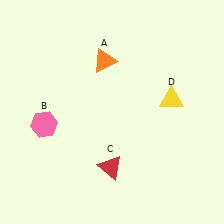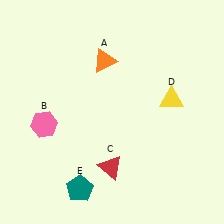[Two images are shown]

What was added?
A teal pentagon (E) was added in Image 2.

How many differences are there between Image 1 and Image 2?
There is 1 difference between the two images.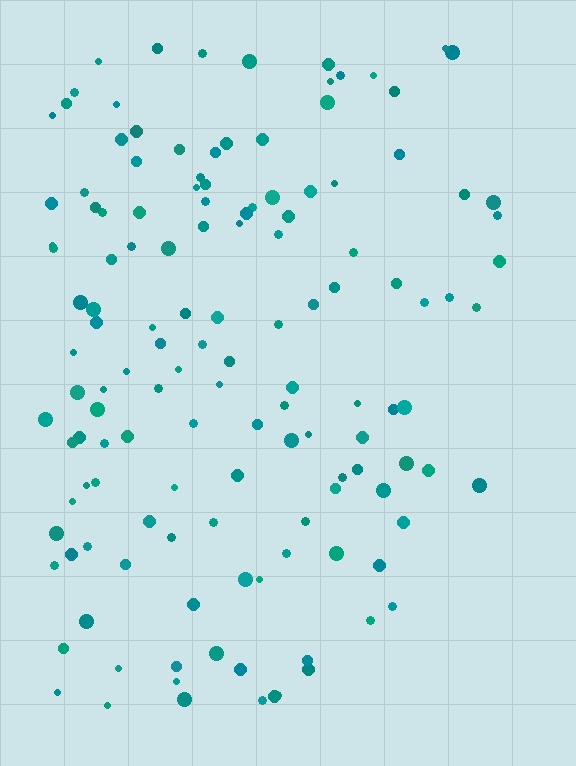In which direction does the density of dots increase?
From right to left, with the left side densest.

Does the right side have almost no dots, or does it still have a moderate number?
Still a moderate number, just noticeably fewer than the left.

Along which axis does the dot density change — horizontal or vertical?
Horizontal.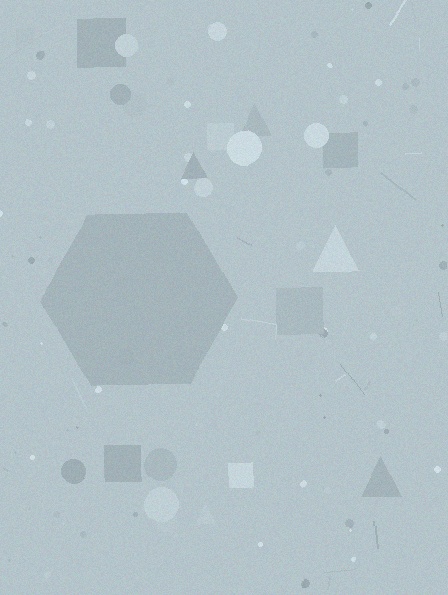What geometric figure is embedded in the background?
A hexagon is embedded in the background.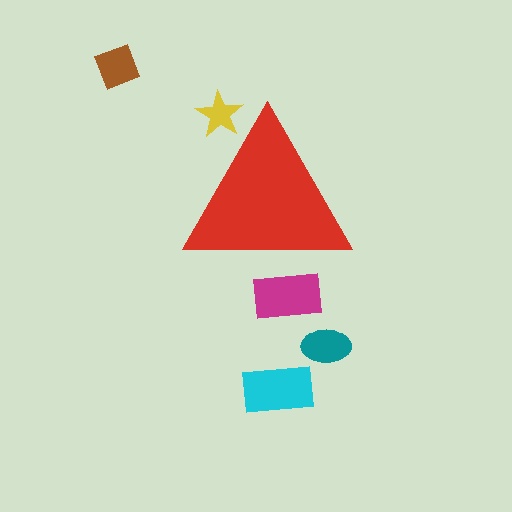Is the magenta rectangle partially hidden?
Yes, the magenta rectangle is partially hidden behind the red triangle.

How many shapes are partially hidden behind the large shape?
2 shapes are partially hidden.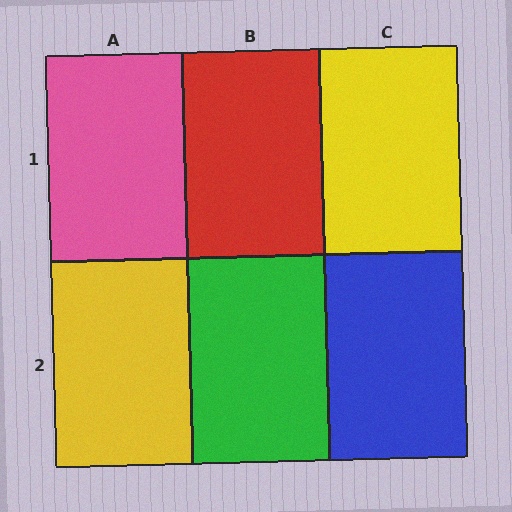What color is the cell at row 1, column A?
Pink.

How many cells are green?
1 cell is green.